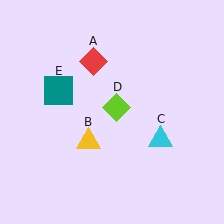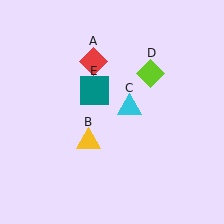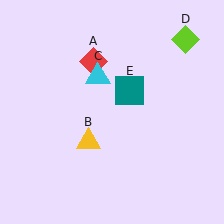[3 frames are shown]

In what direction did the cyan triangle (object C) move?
The cyan triangle (object C) moved up and to the left.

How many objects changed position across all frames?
3 objects changed position: cyan triangle (object C), lime diamond (object D), teal square (object E).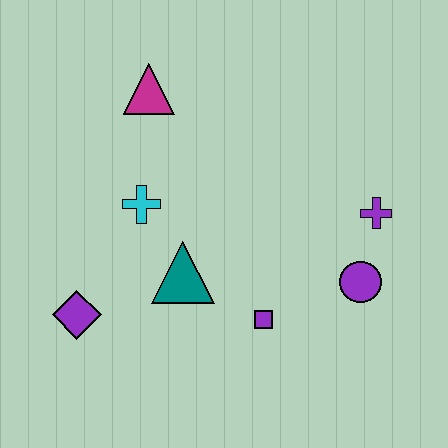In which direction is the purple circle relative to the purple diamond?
The purple circle is to the right of the purple diamond.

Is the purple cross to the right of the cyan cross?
Yes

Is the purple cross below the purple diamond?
No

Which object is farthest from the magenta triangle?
The purple circle is farthest from the magenta triangle.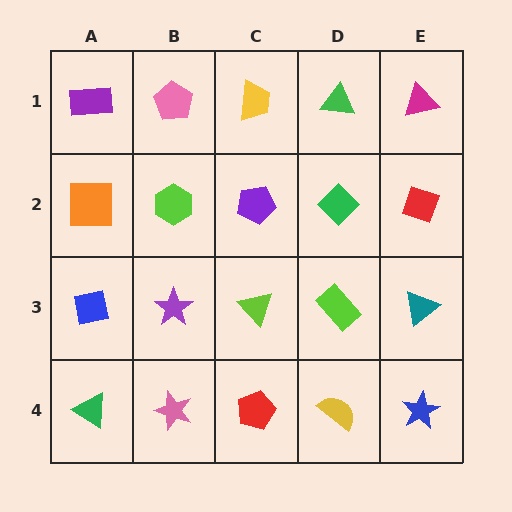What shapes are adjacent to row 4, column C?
A lime triangle (row 3, column C), a pink star (row 4, column B), a yellow semicircle (row 4, column D).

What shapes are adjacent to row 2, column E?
A magenta triangle (row 1, column E), a teal triangle (row 3, column E), a green diamond (row 2, column D).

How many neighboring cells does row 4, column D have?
3.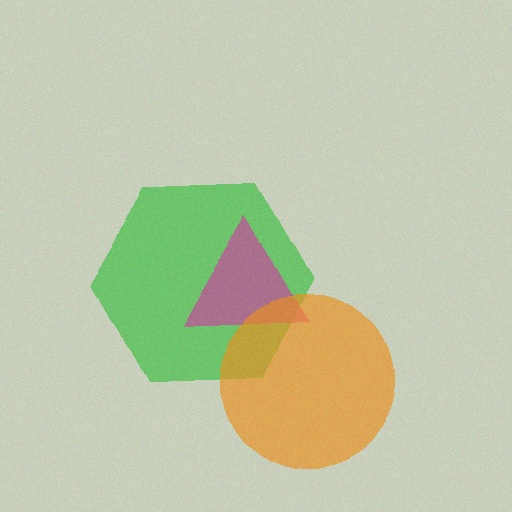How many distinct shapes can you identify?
There are 3 distinct shapes: a green hexagon, a magenta triangle, an orange circle.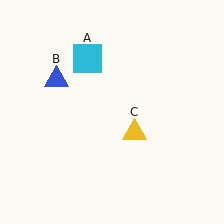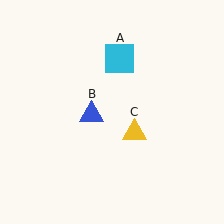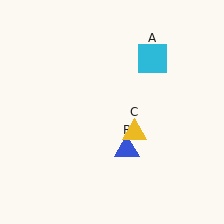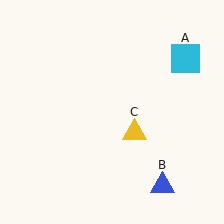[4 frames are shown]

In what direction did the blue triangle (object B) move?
The blue triangle (object B) moved down and to the right.